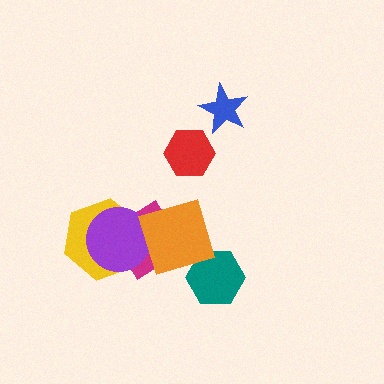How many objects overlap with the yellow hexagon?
2 objects overlap with the yellow hexagon.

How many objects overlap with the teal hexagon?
0 objects overlap with the teal hexagon.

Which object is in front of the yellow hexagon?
The purple circle is in front of the yellow hexagon.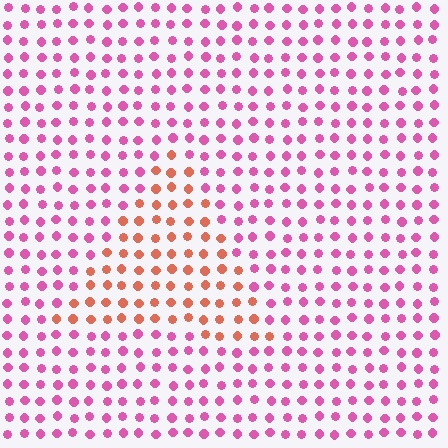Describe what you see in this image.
The image is filled with small pink elements in a uniform arrangement. A triangle-shaped region is visible where the elements are tinted to a slightly different hue, forming a subtle color boundary.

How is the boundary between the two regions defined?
The boundary is defined purely by a slight shift in hue (about 49 degrees). Spacing, size, and orientation are identical on both sides.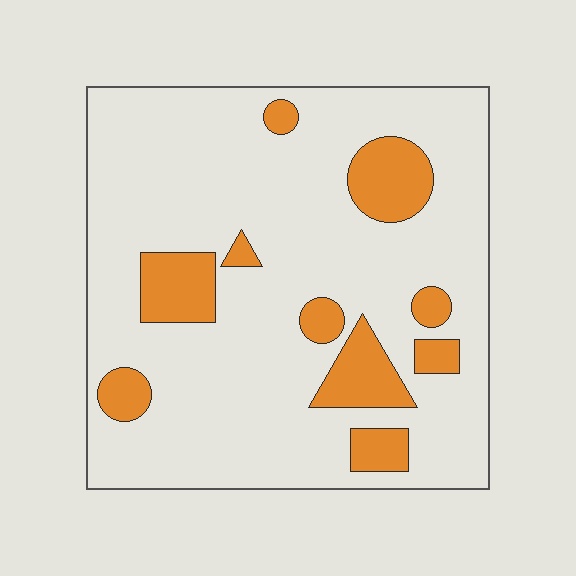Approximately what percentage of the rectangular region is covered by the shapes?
Approximately 15%.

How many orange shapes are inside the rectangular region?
10.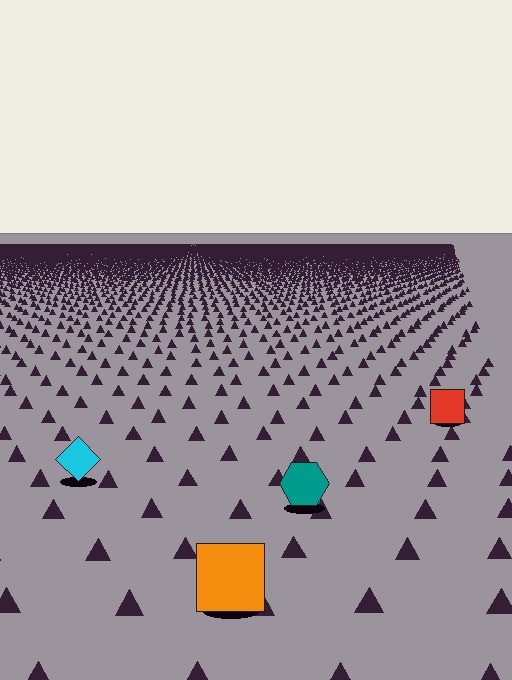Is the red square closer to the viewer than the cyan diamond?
No. The cyan diamond is closer — you can tell from the texture gradient: the ground texture is coarser near it.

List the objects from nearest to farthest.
From nearest to farthest: the orange square, the teal hexagon, the cyan diamond, the red square.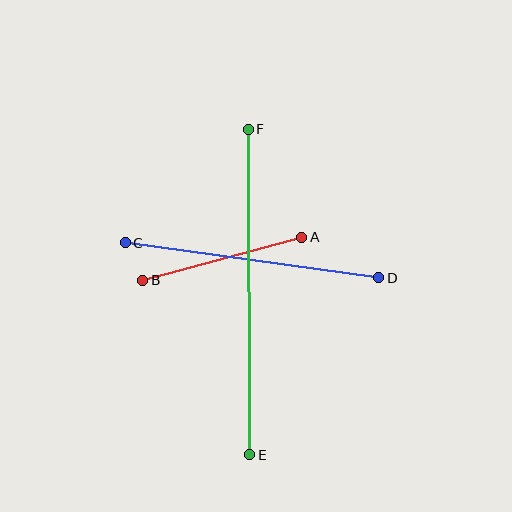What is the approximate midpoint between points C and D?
The midpoint is at approximately (252, 260) pixels.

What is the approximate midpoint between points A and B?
The midpoint is at approximately (222, 259) pixels.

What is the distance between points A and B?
The distance is approximately 165 pixels.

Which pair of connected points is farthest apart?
Points E and F are farthest apart.